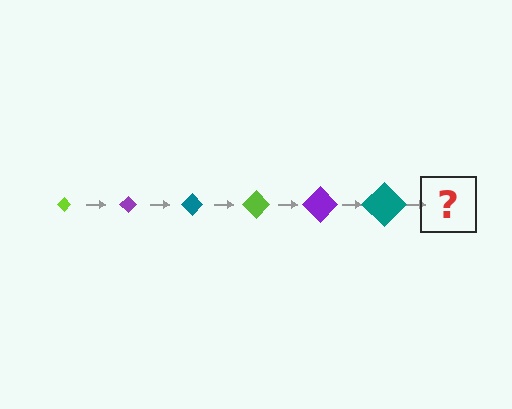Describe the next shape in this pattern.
It should be a lime diamond, larger than the previous one.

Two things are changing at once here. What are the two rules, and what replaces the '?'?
The two rules are that the diamond grows larger each step and the color cycles through lime, purple, and teal. The '?' should be a lime diamond, larger than the previous one.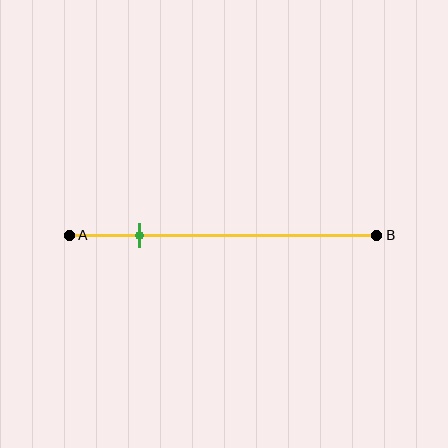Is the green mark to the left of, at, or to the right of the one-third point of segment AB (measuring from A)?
The green mark is to the left of the one-third point of segment AB.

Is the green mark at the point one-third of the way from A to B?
No, the mark is at about 25% from A, not at the 33% one-third point.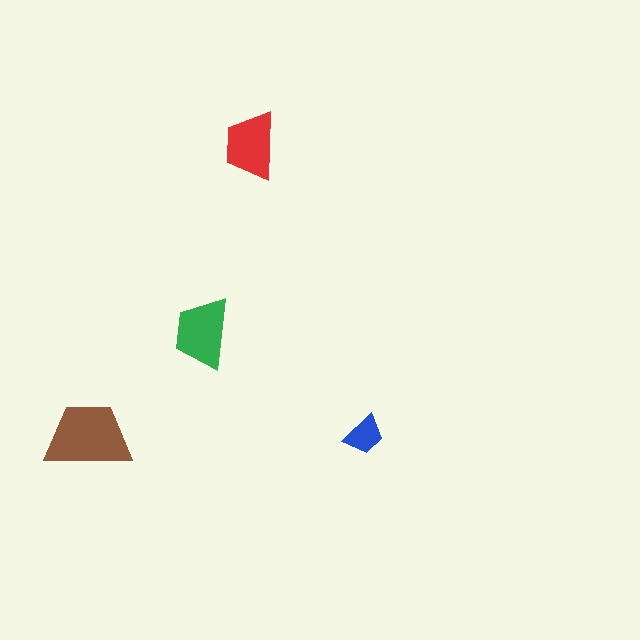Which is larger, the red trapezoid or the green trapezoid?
The green one.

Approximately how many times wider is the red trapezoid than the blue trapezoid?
About 1.5 times wider.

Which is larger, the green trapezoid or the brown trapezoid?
The brown one.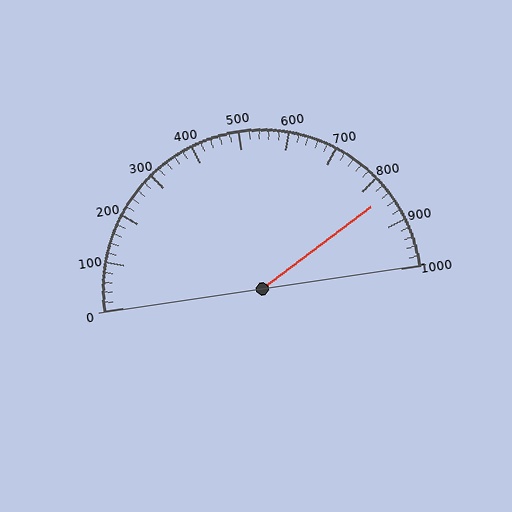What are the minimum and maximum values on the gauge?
The gauge ranges from 0 to 1000.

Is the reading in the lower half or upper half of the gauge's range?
The reading is in the upper half of the range (0 to 1000).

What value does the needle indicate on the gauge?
The needle indicates approximately 840.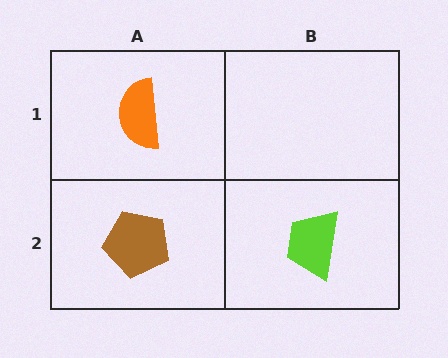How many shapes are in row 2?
2 shapes.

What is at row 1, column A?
An orange semicircle.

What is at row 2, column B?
A lime trapezoid.